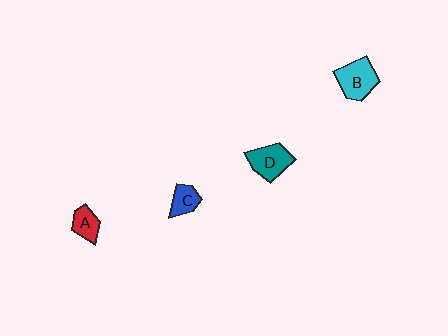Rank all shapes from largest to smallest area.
From largest to smallest: B (cyan), D (teal), A (red), C (blue).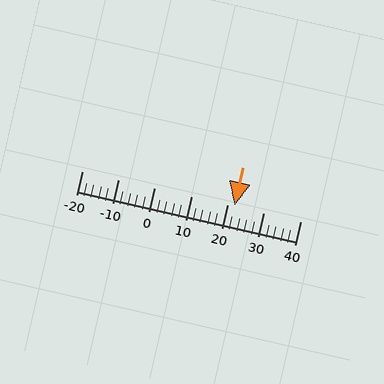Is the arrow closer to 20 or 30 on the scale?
The arrow is closer to 20.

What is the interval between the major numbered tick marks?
The major tick marks are spaced 10 units apart.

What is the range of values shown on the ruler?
The ruler shows values from -20 to 40.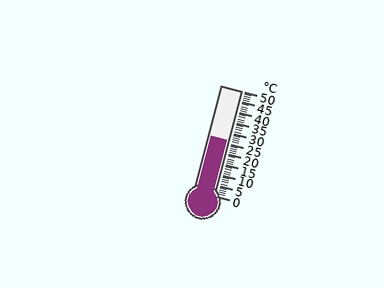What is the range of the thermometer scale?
The thermometer scale ranges from 0°C to 50°C.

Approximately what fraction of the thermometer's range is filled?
The thermometer is filled to approximately 50% of its range.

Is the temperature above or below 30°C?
The temperature is below 30°C.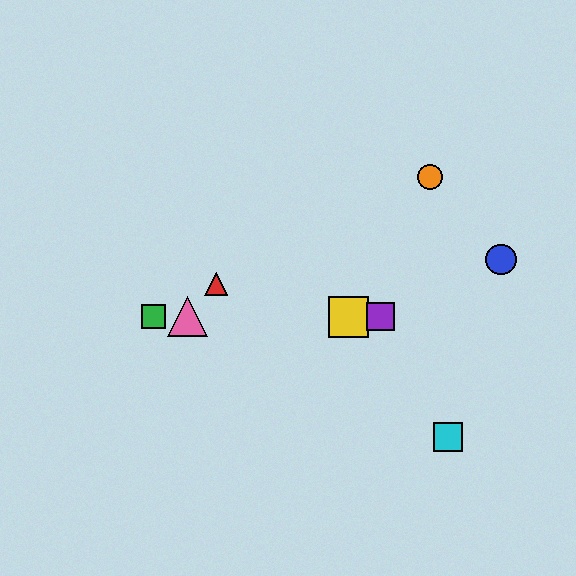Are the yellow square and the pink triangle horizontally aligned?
Yes, both are at y≈317.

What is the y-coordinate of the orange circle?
The orange circle is at y≈177.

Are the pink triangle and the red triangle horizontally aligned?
No, the pink triangle is at y≈317 and the red triangle is at y≈284.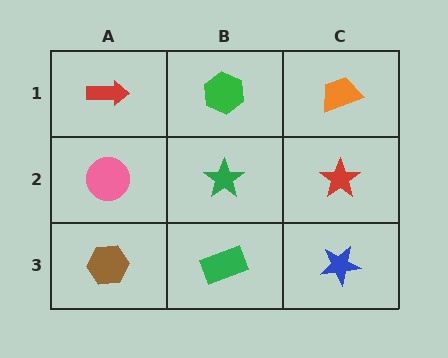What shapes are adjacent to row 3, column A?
A pink circle (row 2, column A), a green rectangle (row 3, column B).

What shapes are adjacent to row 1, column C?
A red star (row 2, column C), a green hexagon (row 1, column B).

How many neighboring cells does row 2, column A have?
3.